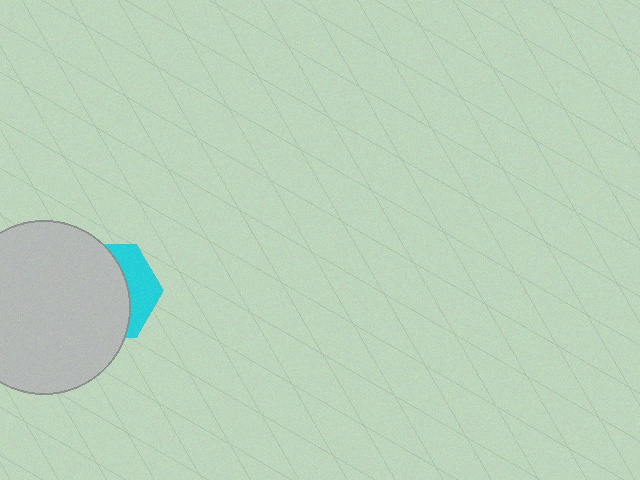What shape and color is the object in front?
The object in front is a light gray circle.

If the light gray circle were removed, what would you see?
You would see the complete cyan hexagon.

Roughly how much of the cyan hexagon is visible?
A small part of it is visible (roughly 32%).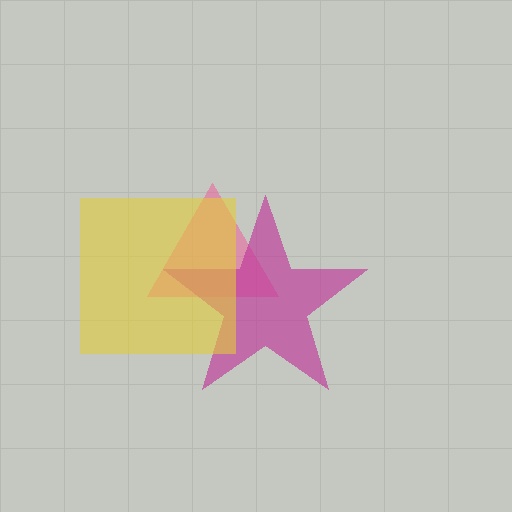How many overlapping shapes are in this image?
There are 3 overlapping shapes in the image.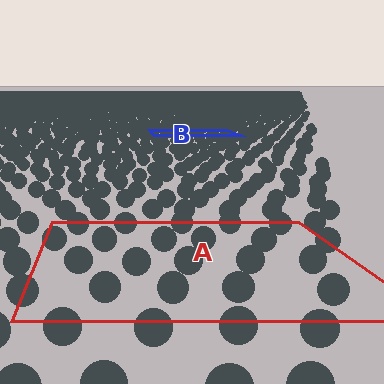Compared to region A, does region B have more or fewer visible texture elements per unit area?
Region B has more texture elements per unit area — they are packed more densely because it is farther away.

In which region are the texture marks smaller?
The texture marks are smaller in region B, because it is farther away.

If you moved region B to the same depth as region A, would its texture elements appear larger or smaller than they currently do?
They would appear larger. At a closer depth, the same texture elements are projected at a bigger on-screen size.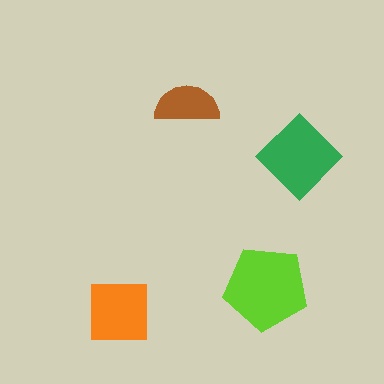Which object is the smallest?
The brown semicircle.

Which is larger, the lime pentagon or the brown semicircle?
The lime pentagon.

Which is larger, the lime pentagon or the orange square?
The lime pentagon.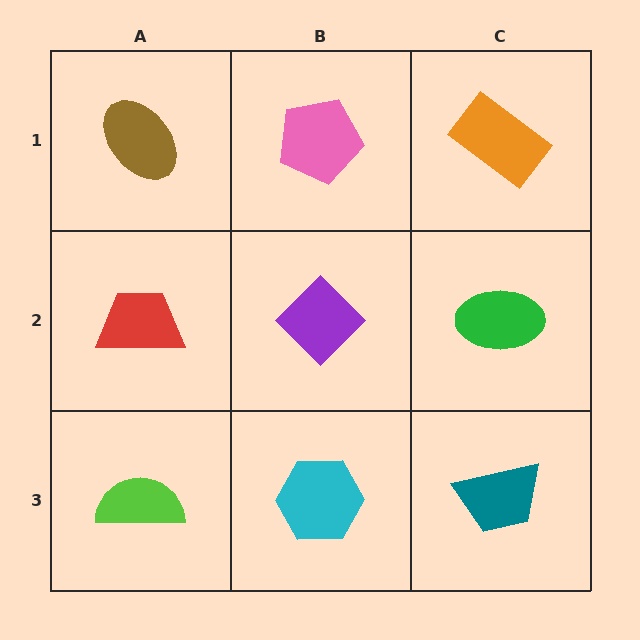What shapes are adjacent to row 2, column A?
A brown ellipse (row 1, column A), a lime semicircle (row 3, column A), a purple diamond (row 2, column B).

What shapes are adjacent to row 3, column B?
A purple diamond (row 2, column B), a lime semicircle (row 3, column A), a teal trapezoid (row 3, column C).